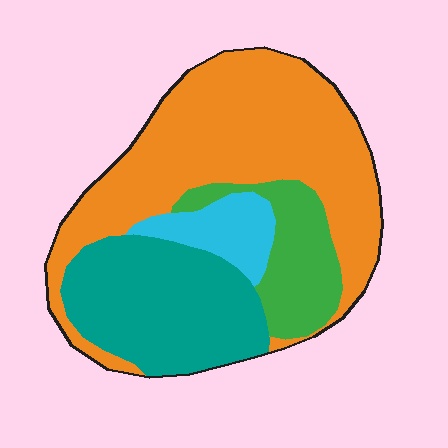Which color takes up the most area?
Orange, at roughly 50%.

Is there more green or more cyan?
Green.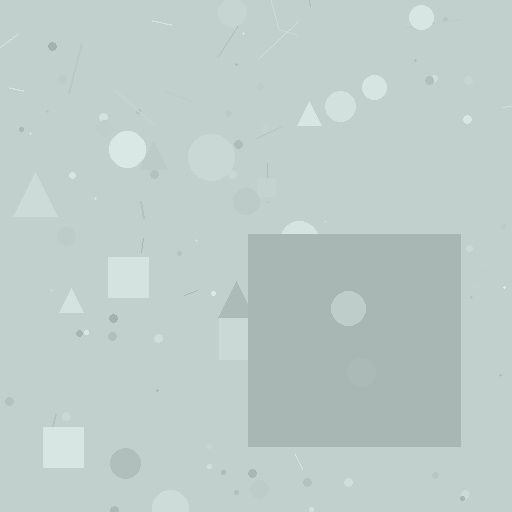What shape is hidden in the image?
A square is hidden in the image.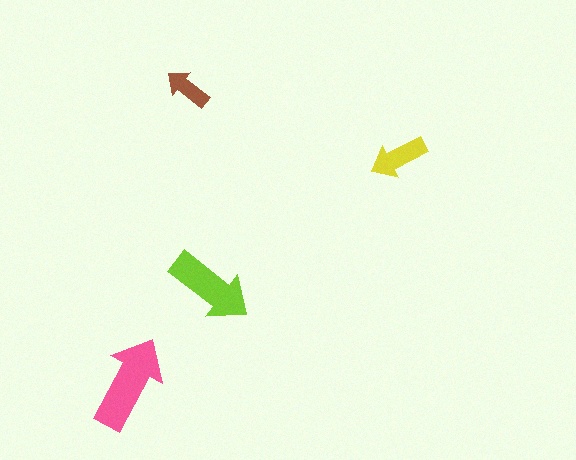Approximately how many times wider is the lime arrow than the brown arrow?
About 2 times wider.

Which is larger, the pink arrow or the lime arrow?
The pink one.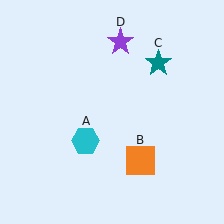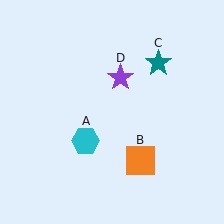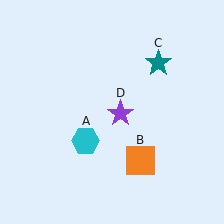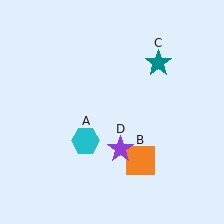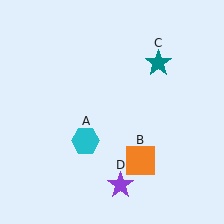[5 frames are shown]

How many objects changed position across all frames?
1 object changed position: purple star (object D).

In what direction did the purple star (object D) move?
The purple star (object D) moved down.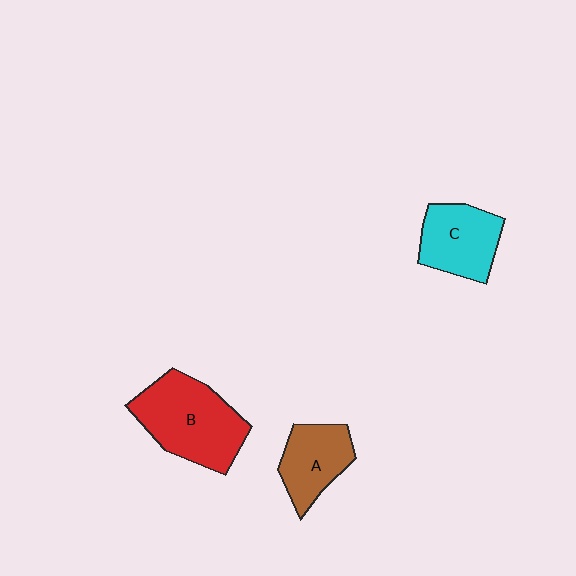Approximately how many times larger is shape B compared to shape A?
Approximately 1.6 times.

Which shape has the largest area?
Shape B (red).